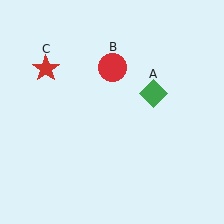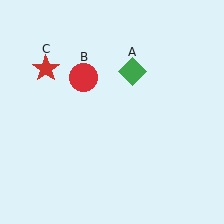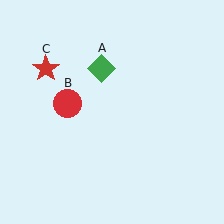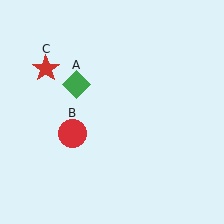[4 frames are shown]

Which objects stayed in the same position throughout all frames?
Red star (object C) remained stationary.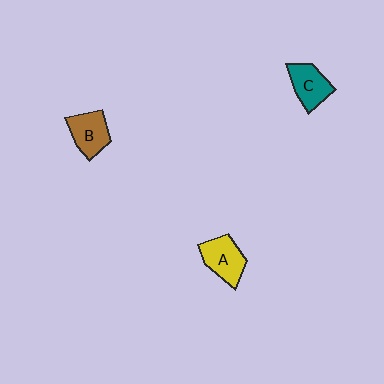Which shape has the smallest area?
Shape C (teal).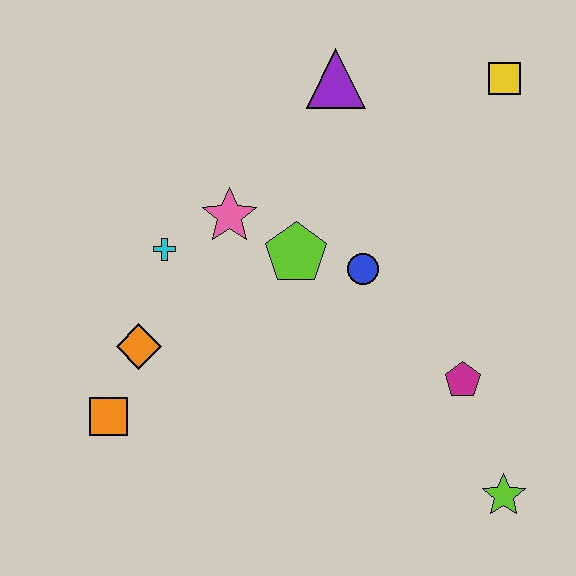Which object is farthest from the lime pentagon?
The lime star is farthest from the lime pentagon.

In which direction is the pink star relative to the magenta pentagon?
The pink star is to the left of the magenta pentagon.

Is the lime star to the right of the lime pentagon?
Yes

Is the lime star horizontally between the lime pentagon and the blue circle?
No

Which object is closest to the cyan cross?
The pink star is closest to the cyan cross.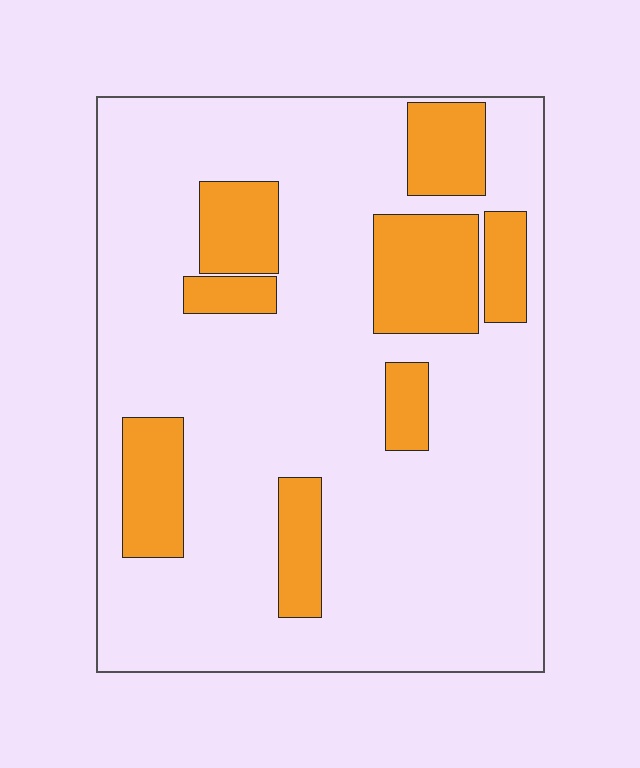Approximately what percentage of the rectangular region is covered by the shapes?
Approximately 20%.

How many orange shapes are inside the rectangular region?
8.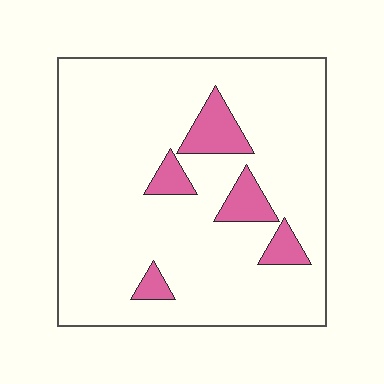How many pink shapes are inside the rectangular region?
5.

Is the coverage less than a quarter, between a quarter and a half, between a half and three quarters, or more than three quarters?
Less than a quarter.